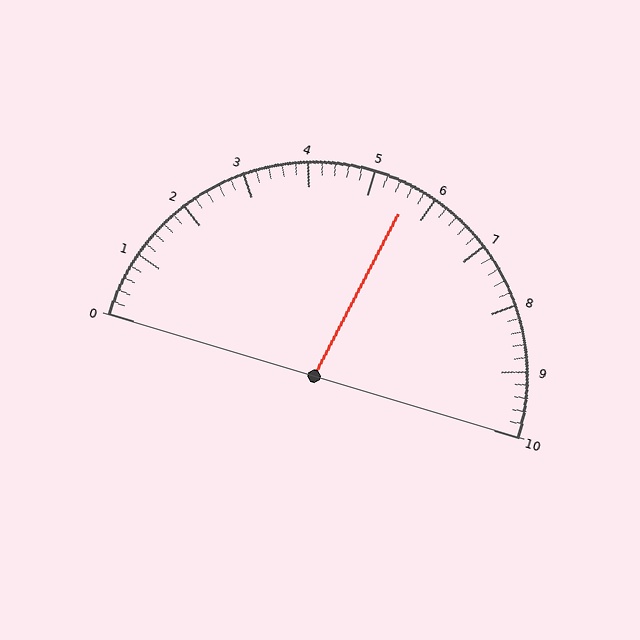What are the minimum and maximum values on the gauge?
The gauge ranges from 0 to 10.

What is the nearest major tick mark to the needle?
The nearest major tick mark is 6.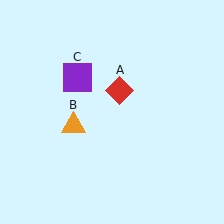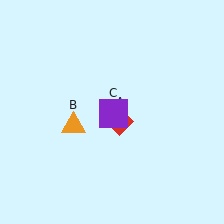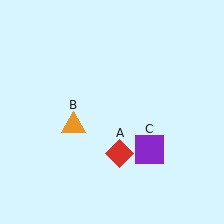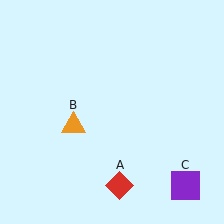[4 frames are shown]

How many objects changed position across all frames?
2 objects changed position: red diamond (object A), purple square (object C).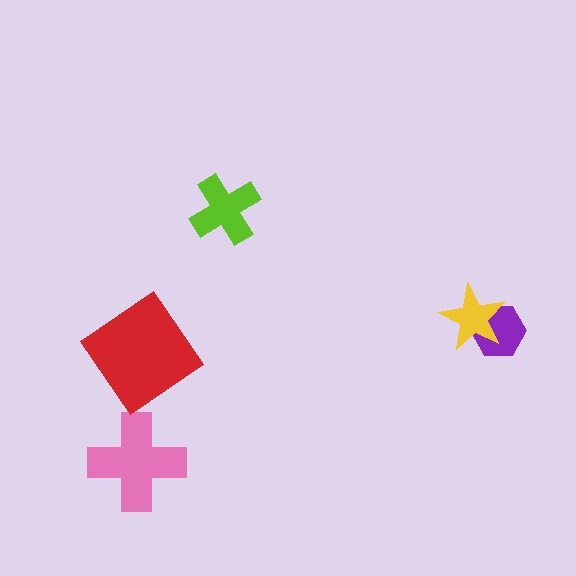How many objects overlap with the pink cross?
0 objects overlap with the pink cross.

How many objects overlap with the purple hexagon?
1 object overlaps with the purple hexagon.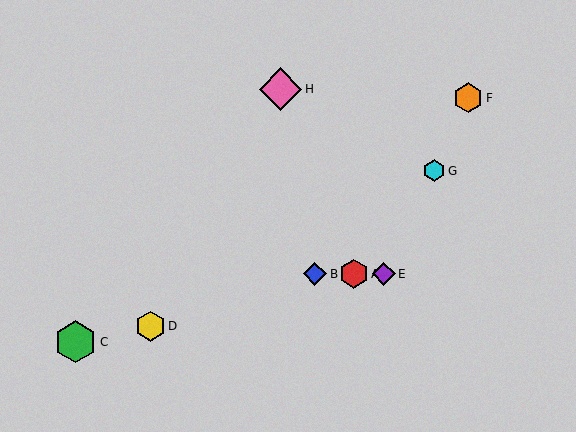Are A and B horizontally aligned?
Yes, both are at y≈274.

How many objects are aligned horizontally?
3 objects (A, B, E) are aligned horizontally.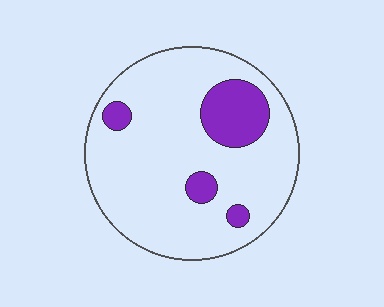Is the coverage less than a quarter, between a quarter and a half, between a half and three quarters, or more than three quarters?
Less than a quarter.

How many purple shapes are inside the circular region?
4.